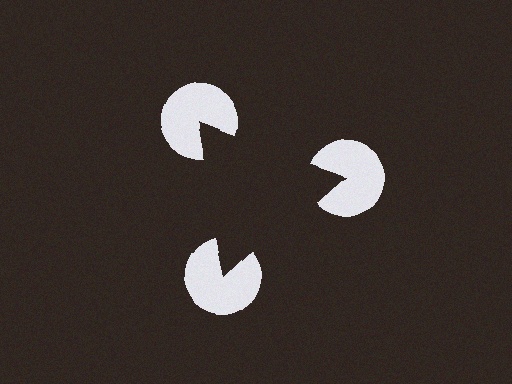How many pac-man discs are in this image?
There are 3 — one at each vertex of the illusory triangle.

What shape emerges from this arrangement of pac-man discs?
An illusory triangle — its edges are inferred from the aligned wedge cuts in the pac-man discs, not physically drawn.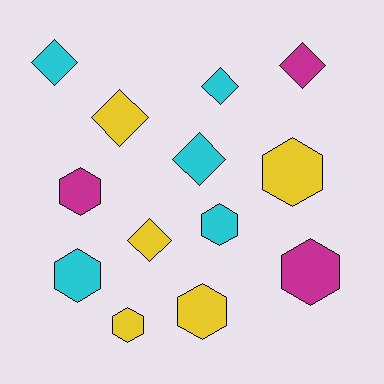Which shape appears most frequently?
Hexagon, with 7 objects.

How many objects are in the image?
There are 13 objects.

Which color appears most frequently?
Cyan, with 5 objects.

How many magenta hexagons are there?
There are 2 magenta hexagons.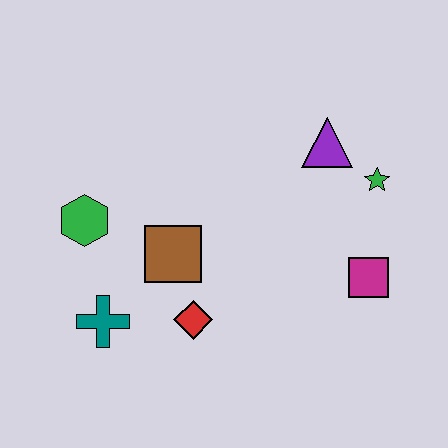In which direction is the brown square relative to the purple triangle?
The brown square is to the left of the purple triangle.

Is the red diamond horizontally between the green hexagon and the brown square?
No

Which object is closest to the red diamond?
The brown square is closest to the red diamond.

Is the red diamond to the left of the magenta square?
Yes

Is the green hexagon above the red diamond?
Yes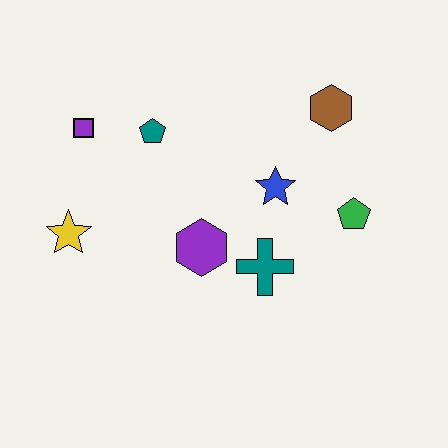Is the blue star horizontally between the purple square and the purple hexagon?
No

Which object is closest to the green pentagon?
The blue star is closest to the green pentagon.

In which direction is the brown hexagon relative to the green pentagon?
The brown hexagon is above the green pentagon.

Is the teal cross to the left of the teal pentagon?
No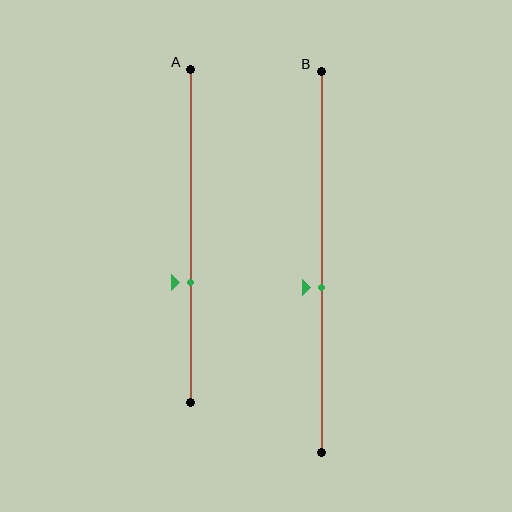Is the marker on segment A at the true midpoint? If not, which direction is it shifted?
No, the marker on segment A is shifted downward by about 14% of the segment length.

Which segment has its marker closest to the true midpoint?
Segment B has its marker closest to the true midpoint.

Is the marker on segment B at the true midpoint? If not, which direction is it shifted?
No, the marker on segment B is shifted downward by about 7% of the segment length.